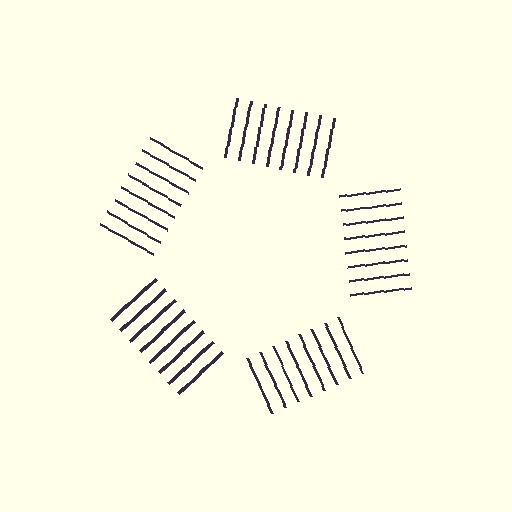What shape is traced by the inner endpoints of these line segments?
An illusory pentagon — the line segments terminate on its edges but no continuous stroke is drawn.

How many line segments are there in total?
40 — 8 along each of the 5 edges.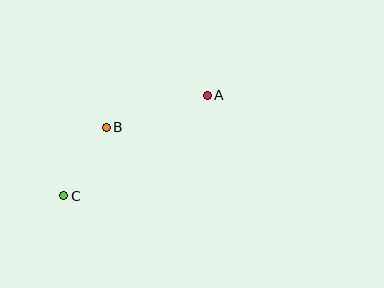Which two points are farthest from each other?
Points A and C are farthest from each other.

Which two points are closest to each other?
Points B and C are closest to each other.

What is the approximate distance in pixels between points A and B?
The distance between A and B is approximately 106 pixels.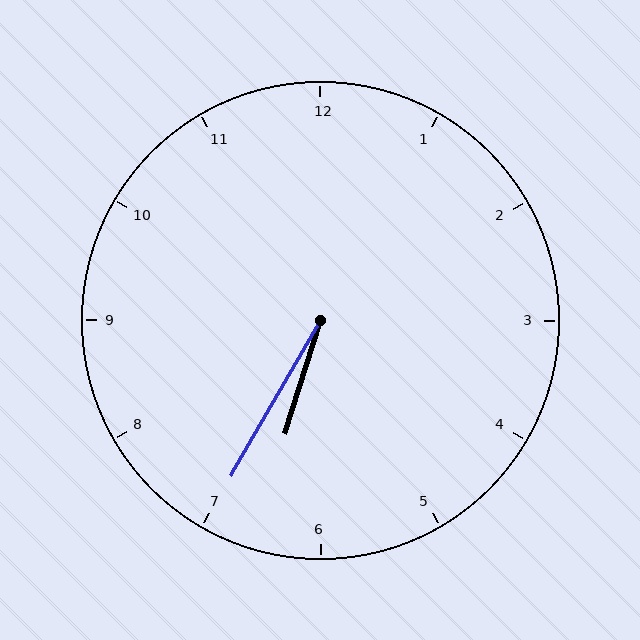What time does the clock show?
6:35.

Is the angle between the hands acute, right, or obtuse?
It is acute.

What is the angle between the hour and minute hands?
Approximately 12 degrees.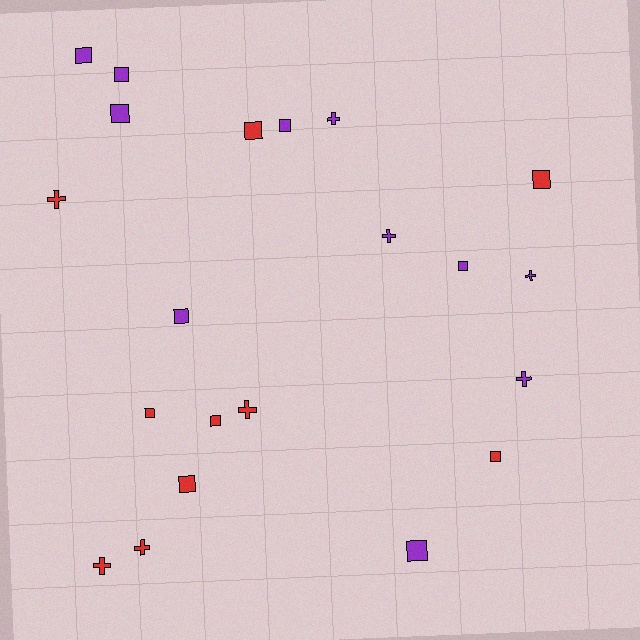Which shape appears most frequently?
Square, with 13 objects.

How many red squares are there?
There are 6 red squares.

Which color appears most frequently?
Purple, with 11 objects.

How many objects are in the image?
There are 21 objects.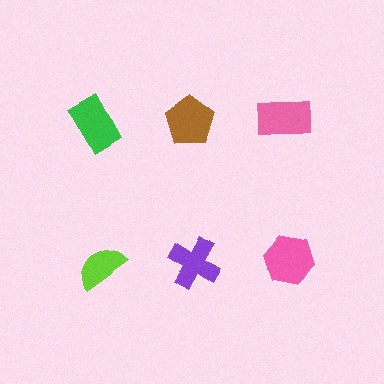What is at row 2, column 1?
A lime semicircle.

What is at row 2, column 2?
A purple cross.